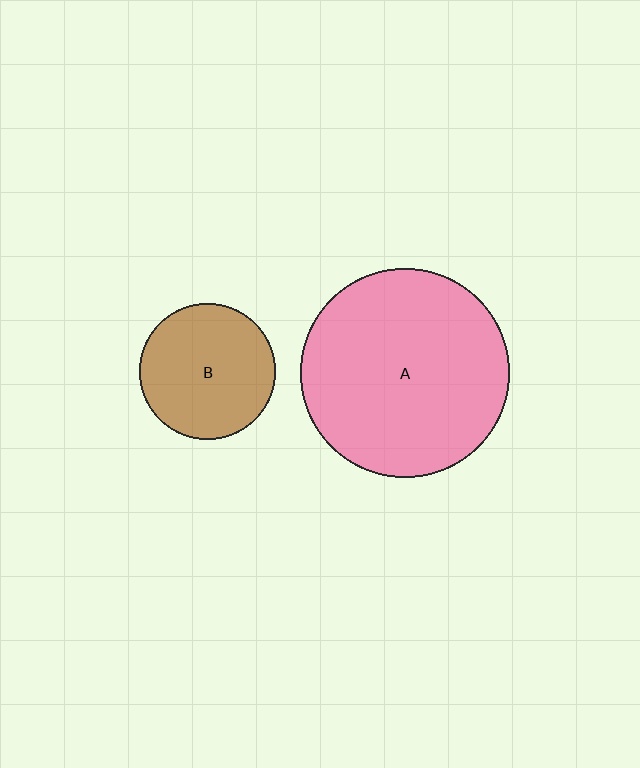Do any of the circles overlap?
No, none of the circles overlap.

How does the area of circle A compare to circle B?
Approximately 2.4 times.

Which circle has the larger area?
Circle A (pink).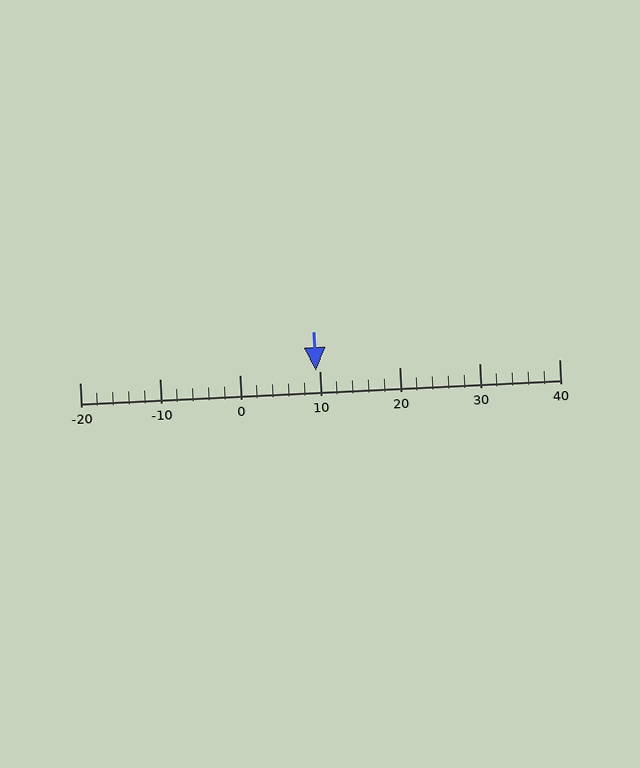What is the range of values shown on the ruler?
The ruler shows values from -20 to 40.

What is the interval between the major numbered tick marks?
The major tick marks are spaced 10 units apart.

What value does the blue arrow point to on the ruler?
The blue arrow points to approximately 10.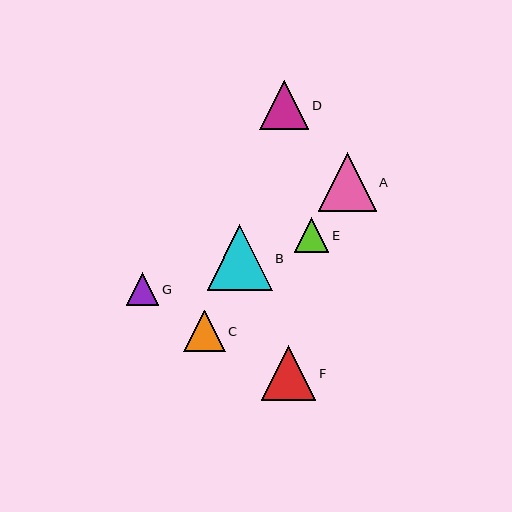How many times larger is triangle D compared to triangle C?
Triangle D is approximately 1.2 times the size of triangle C.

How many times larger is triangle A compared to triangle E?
Triangle A is approximately 1.7 times the size of triangle E.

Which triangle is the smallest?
Triangle G is the smallest with a size of approximately 32 pixels.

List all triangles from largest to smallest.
From largest to smallest: B, A, F, D, C, E, G.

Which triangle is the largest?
Triangle B is the largest with a size of approximately 65 pixels.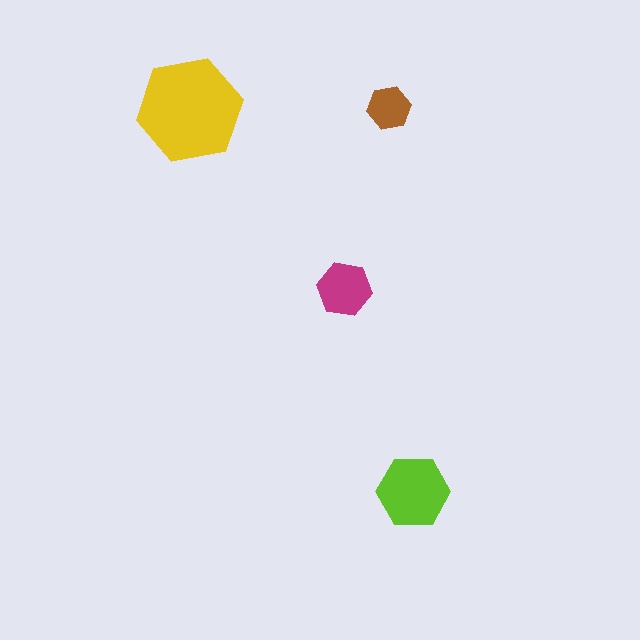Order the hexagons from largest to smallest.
the yellow one, the lime one, the magenta one, the brown one.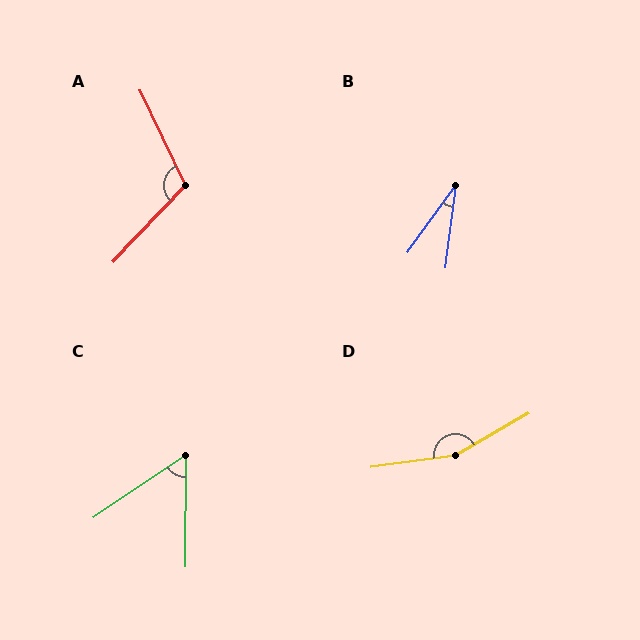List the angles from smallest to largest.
B (28°), C (56°), A (111°), D (158°).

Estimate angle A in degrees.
Approximately 111 degrees.